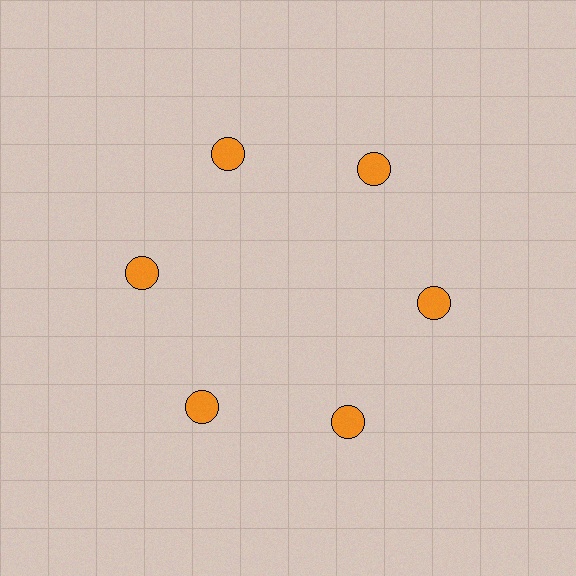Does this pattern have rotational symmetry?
Yes, this pattern has 6-fold rotational symmetry. It looks the same after rotating 60 degrees around the center.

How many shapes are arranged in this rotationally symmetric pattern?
There are 6 shapes, arranged in 6 groups of 1.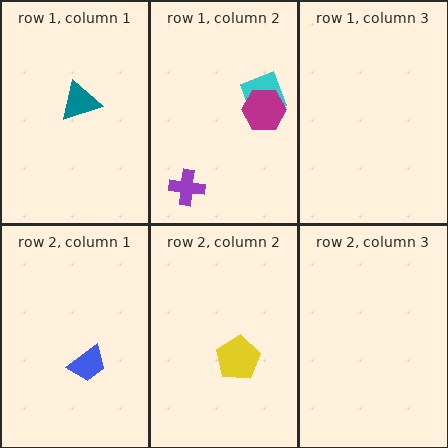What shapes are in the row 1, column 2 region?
The cyan diamond, the magenta hexagon, the purple cross.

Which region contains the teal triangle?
The row 1, column 1 region.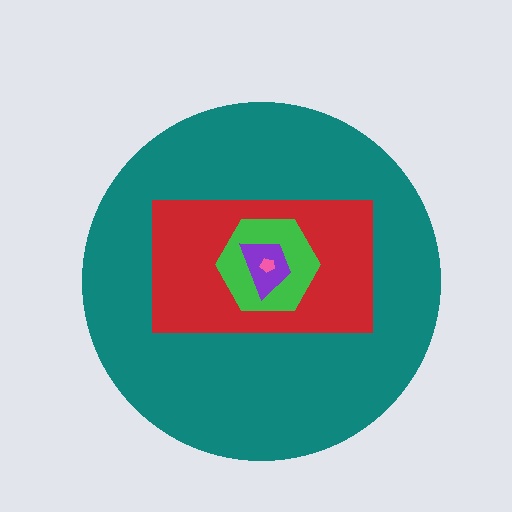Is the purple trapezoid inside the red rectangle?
Yes.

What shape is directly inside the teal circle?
The red rectangle.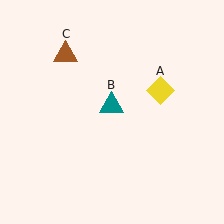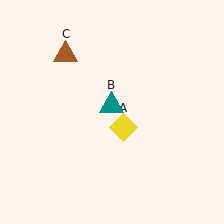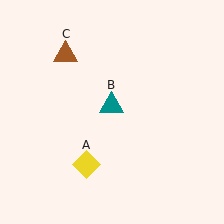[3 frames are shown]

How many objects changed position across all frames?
1 object changed position: yellow diamond (object A).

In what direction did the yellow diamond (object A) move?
The yellow diamond (object A) moved down and to the left.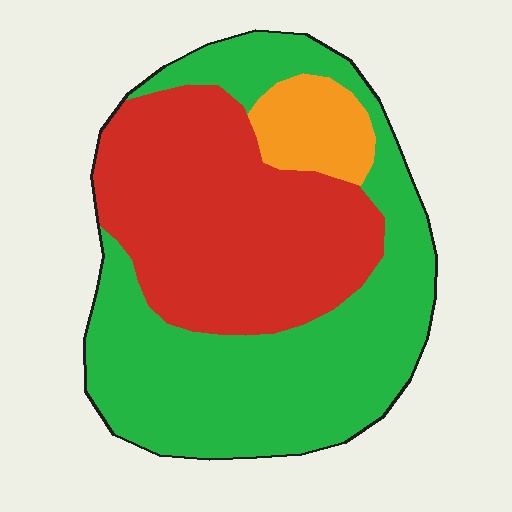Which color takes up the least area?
Orange, at roughly 10%.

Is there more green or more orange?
Green.